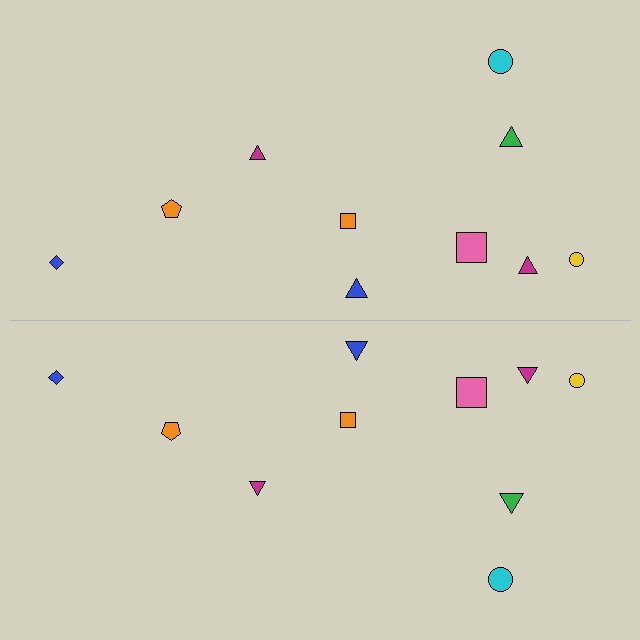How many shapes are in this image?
There are 20 shapes in this image.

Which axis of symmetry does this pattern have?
The pattern has a horizontal axis of symmetry running through the center of the image.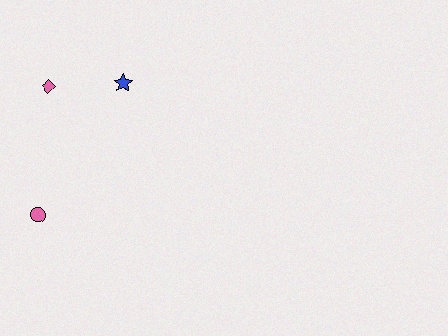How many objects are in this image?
There are 3 objects.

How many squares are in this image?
There are no squares.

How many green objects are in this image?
There are no green objects.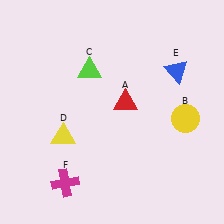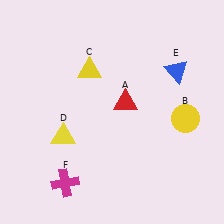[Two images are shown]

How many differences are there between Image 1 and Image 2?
There is 1 difference between the two images.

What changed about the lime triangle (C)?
In Image 1, C is lime. In Image 2, it changed to yellow.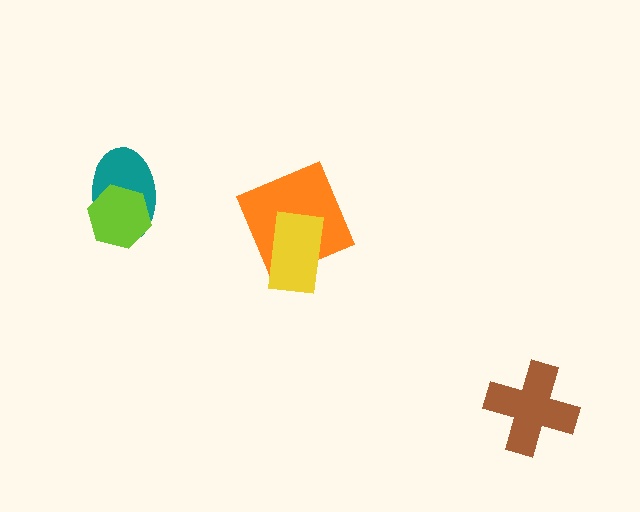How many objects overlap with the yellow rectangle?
1 object overlaps with the yellow rectangle.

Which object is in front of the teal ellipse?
The lime hexagon is in front of the teal ellipse.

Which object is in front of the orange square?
The yellow rectangle is in front of the orange square.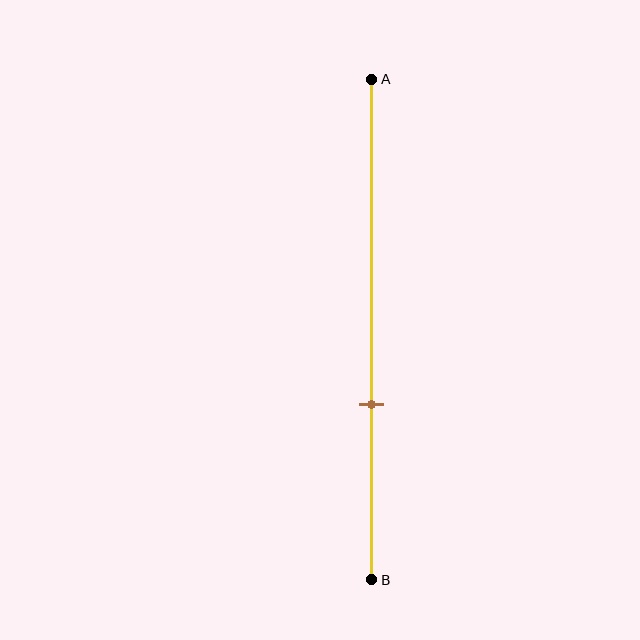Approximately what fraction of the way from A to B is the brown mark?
The brown mark is approximately 65% of the way from A to B.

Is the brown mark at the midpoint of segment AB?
No, the mark is at about 65% from A, not at the 50% midpoint.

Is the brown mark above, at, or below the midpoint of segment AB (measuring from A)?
The brown mark is below the midpoint of segment AB.